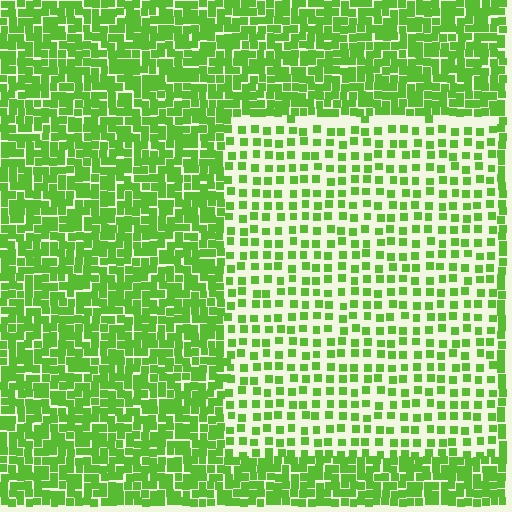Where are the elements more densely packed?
The elements are more densely packed outside the rectangle boundary.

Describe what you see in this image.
The image contains small lime elements arranged at two different densities. A rectangle-shaped region is visible where the elements are less densely packed than the surrounding area.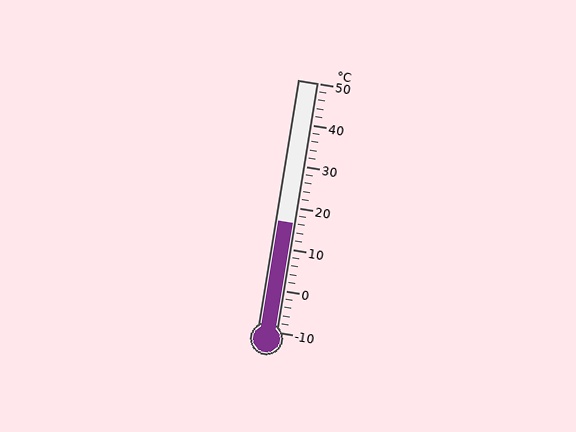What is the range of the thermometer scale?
The thermometer scale ranges from -10°C to 50°C.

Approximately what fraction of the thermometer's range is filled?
The thermometer is filled to approximately 45% of its range.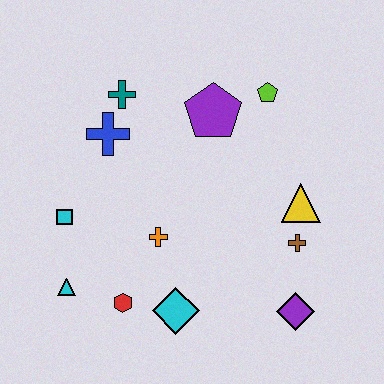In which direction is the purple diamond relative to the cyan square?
The purple diamond is to the right of the cyan square.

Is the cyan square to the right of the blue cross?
No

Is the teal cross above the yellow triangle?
Yes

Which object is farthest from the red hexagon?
The lime pentagon is farthest from the red hexagon.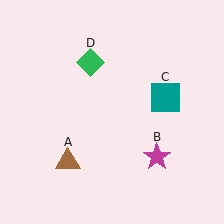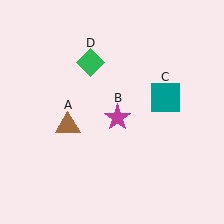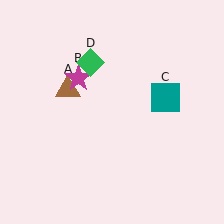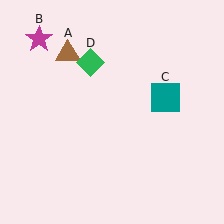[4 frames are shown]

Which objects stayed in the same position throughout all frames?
Teal square (object C) and green diamond (object D) remained stationary.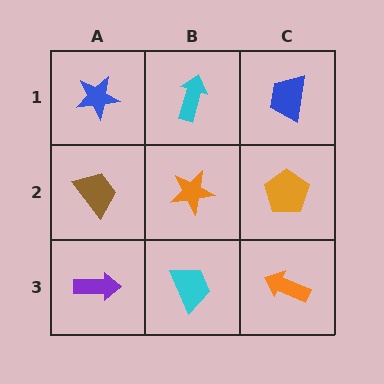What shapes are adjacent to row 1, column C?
An orange pentagon (row 2, column C), a cyan arrow (row 1, column B).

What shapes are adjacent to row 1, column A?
A brown trapezoid (row 2, column A), a cyan arrow (row 1, column B).